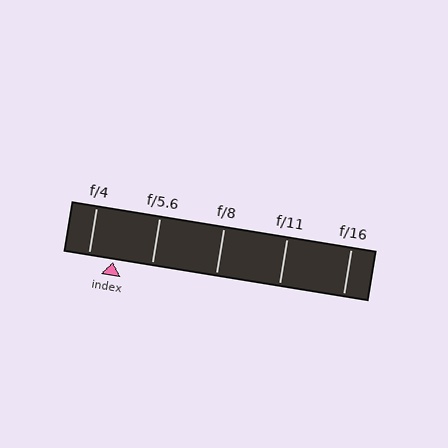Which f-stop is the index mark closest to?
The index mark is closest to f/4.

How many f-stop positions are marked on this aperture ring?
There are 5 f-stop positions marked.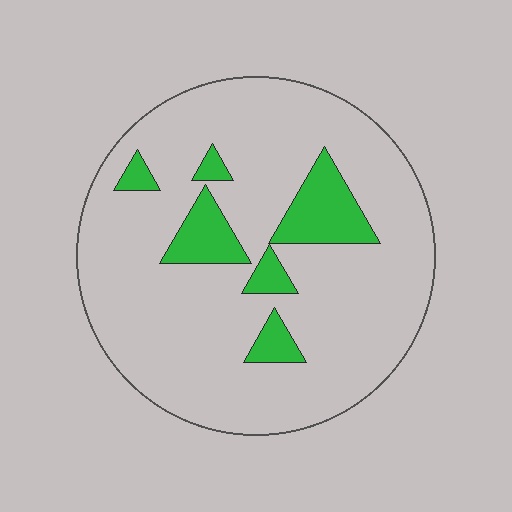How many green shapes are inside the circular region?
6.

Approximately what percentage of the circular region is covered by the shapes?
Approximately 15%.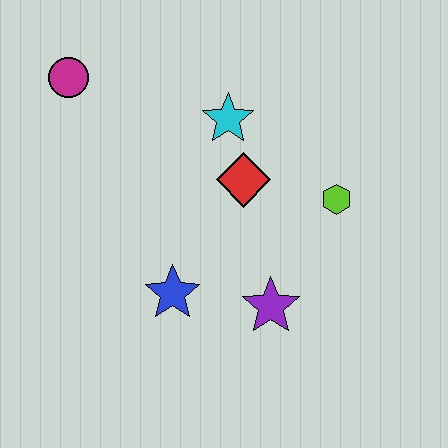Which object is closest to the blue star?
The purple star is closest to the blue star.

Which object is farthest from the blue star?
The magenta circle is farthest from the blue star.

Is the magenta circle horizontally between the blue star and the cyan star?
No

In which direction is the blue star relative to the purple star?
The blue star is to the left of the purple star.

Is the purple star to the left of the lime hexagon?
Yes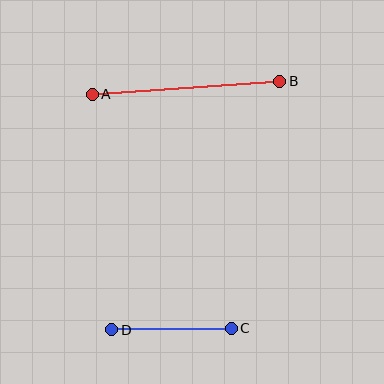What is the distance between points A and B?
The distance is approximately 188 pixels.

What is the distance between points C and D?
The distance is approximately 119 pixels.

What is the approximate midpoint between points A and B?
The midpoint is at approximately (186, 88) pixels.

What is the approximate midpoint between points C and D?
The midpoint is at approximately (171, 329) pixels.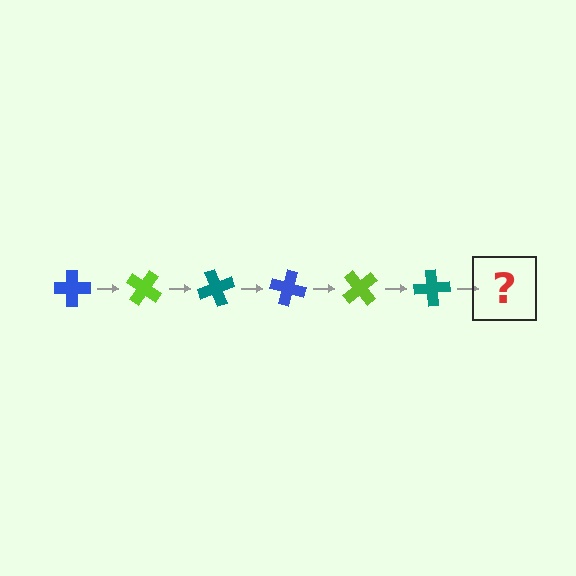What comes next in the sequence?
The next element should be a blue cross, rotated 210 degrees from the start.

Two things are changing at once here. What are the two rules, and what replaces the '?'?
The two rules are that it rotates 35 degrees each step and the color cycles through blue, lime, and teal. The '?' should be a blue cross, rotated 210 degrees from the start.